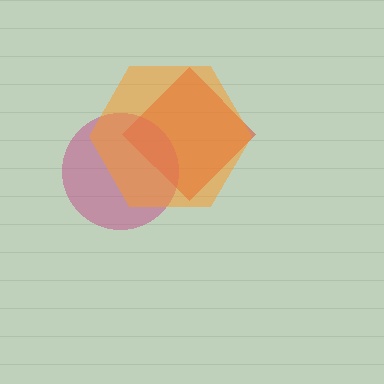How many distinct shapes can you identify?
There are 3 distinct shapes: a red diamond, a magenta circle, an orange hexagon.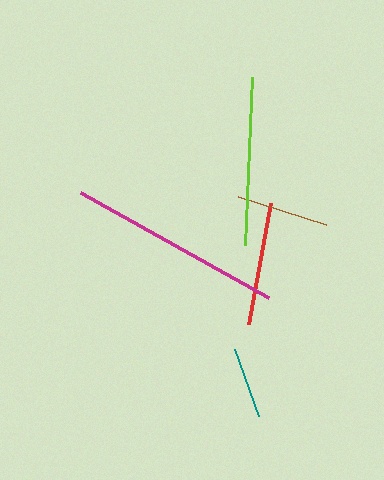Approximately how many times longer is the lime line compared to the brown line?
The lime line is approximately 1.8 times the length of the brown line.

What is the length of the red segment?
The red segment is approximately 124 pixels long.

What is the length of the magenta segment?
The magenta segment is approximately 215 pixels long.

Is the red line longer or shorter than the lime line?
The lime line is longer than the red line.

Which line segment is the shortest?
The teal line is the shortest at approximately 71 pixels.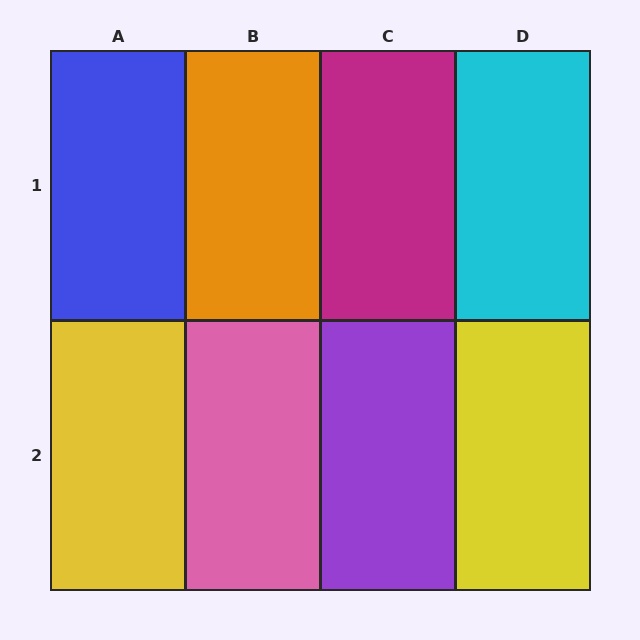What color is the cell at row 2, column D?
Yellow.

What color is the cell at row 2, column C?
Purple.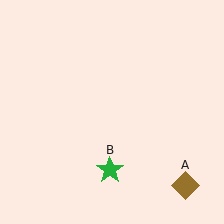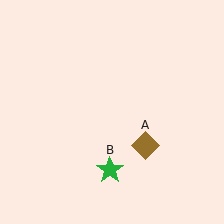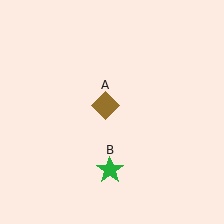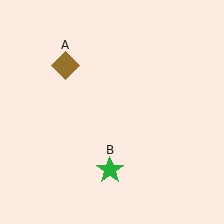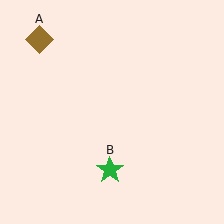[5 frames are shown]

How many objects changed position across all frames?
1 object changed position: brown diamond (object A).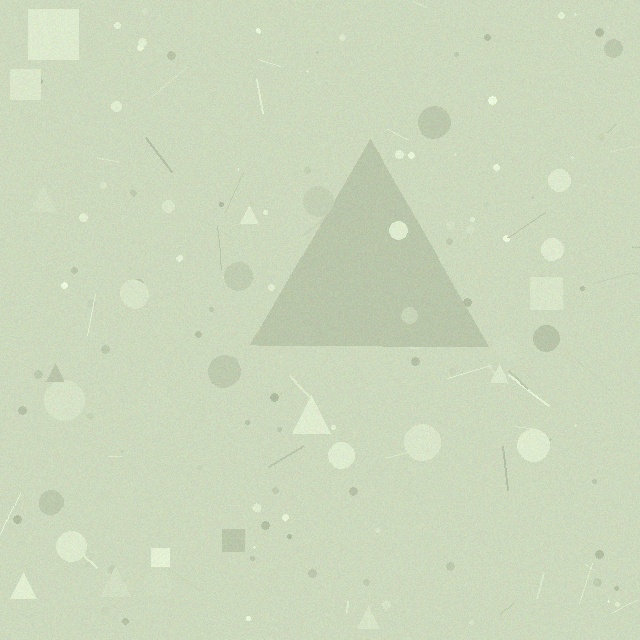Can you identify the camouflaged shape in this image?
The camouflaged shape is a triangle.